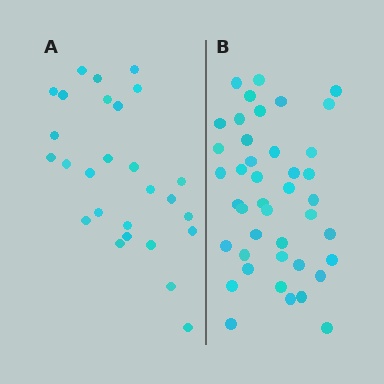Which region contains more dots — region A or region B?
Region B (the right region) has more dots.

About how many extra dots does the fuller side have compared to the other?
Region B has approximately 15 more dots than region A.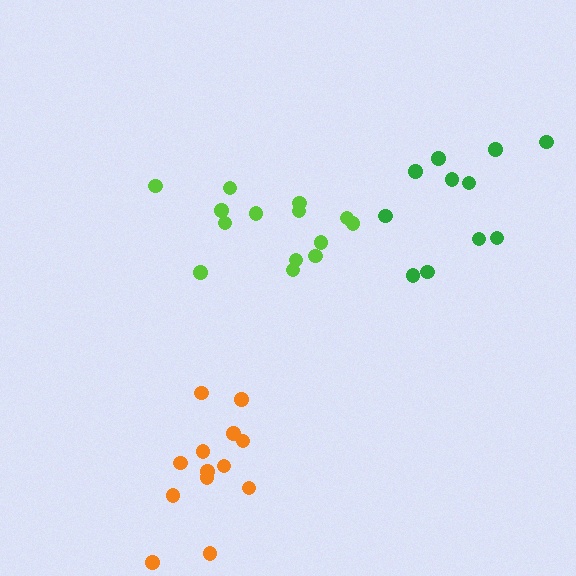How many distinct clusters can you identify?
There are 3 distinct clusters.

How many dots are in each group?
Group 1: 14 dots, Group 2: 11 dots, Group 3: 13 dots (38 total).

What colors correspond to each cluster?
The clusters are colored: lime, green, orange.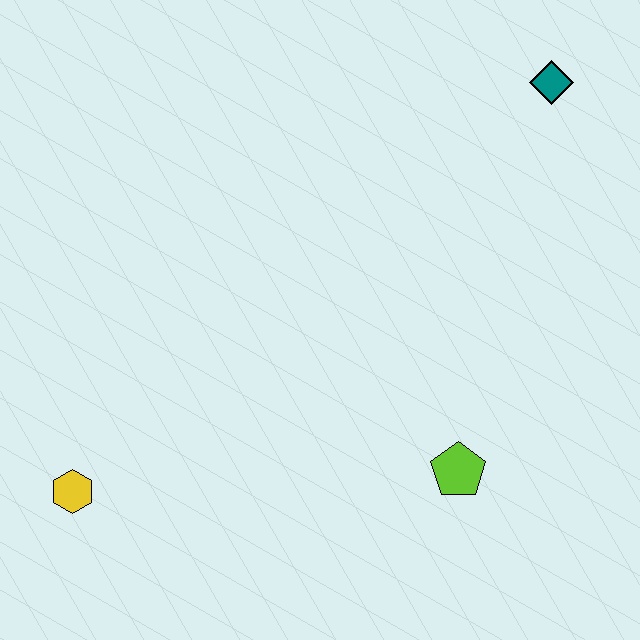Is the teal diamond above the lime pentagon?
Yes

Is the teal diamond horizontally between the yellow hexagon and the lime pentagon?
No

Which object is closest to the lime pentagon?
The yellow hexagon is closest to the lime pentagon.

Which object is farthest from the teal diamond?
The yellow hexagon is farthest from the teal diamond.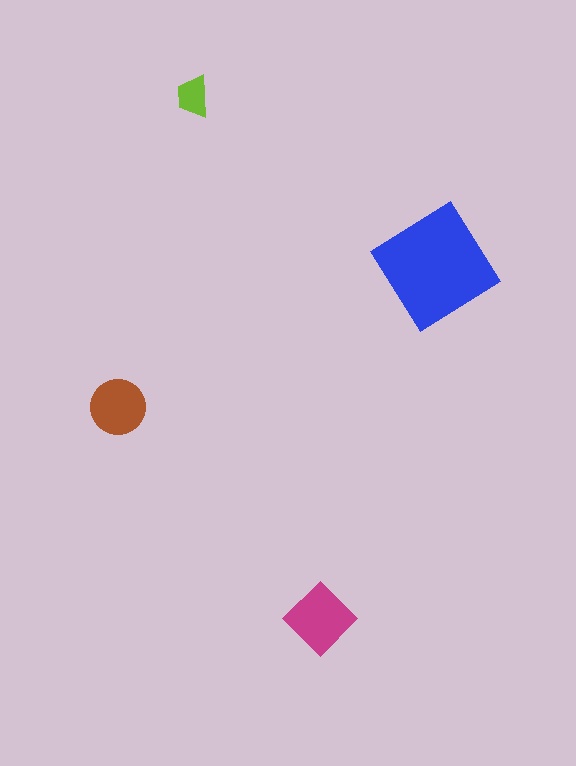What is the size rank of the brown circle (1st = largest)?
3rd.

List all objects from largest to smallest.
The blue diamond, the magenta diamond, the brown circle, the lime trapezoid.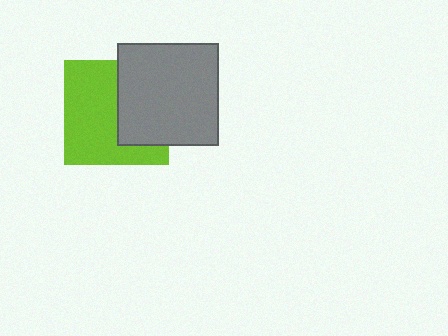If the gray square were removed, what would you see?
You would see the complete lime square.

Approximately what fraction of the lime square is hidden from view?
Roughly 40% of the lime square is hidden behind the gray square.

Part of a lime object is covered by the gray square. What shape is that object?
It is a square.